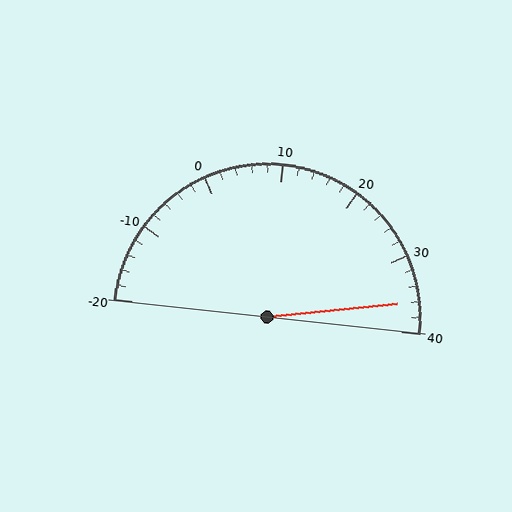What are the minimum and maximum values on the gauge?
The gauge ranges from -20 to 40.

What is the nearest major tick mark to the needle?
The nearest major tick mark is 40.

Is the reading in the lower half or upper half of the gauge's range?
The reading is in the upper half of the range (-20 to 40).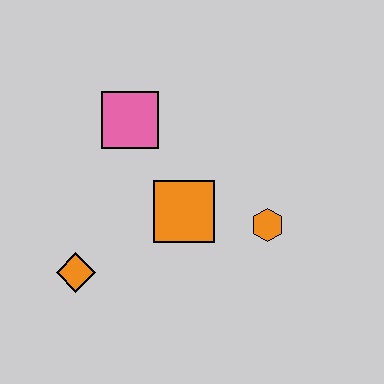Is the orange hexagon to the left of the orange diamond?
No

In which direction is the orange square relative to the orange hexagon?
The orange square is to the left of the orange hexagon.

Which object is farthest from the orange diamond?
The orange hexagon is farthest from the orange diamond.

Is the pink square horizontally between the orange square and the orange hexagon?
No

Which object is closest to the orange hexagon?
The orange square is closest to the orange hexagon.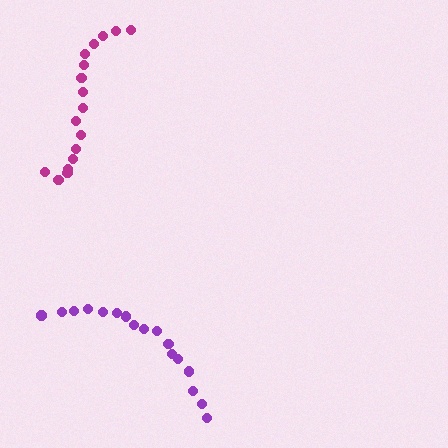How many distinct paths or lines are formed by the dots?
There are 2 distinct paths.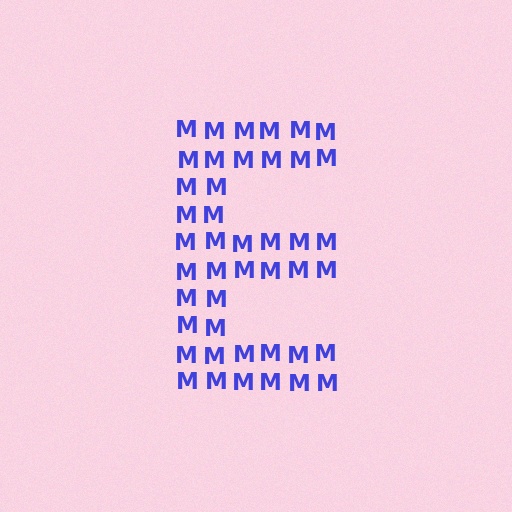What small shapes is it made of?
It is made of small letter M's.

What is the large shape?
The large shape is the letter E.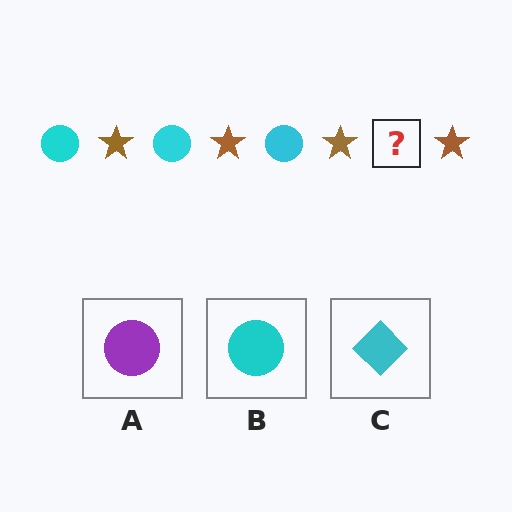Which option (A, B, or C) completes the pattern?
B.